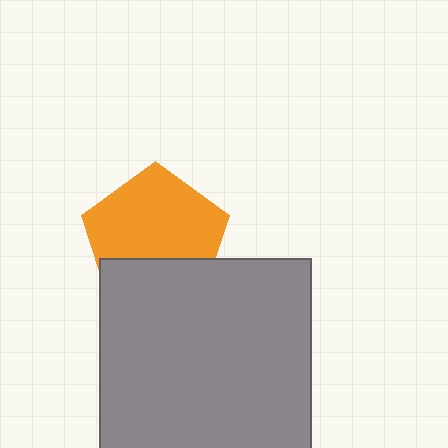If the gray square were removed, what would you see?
You would see the complete orange pentagon.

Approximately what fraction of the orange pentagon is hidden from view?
Roughly 33% of the orange pentagon is hidden behind the gray square.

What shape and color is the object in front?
The object in front is a gray square.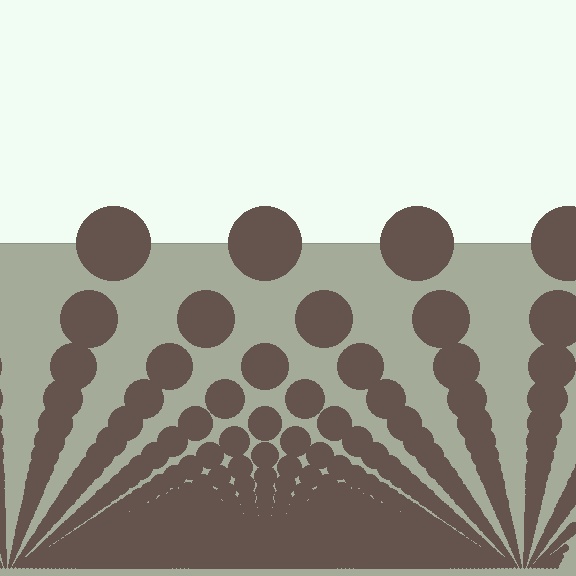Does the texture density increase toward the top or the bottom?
Density increases toward the bottom.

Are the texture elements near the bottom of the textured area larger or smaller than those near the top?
Smaller. The gradient is inverted — elements near the bottom are smaller and denser.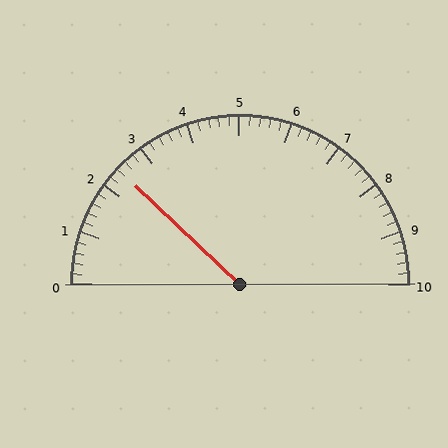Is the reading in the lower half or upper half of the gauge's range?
The reading is in the lower half of the range (0 to 10).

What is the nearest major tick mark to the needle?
The nearest major tick mark is 2.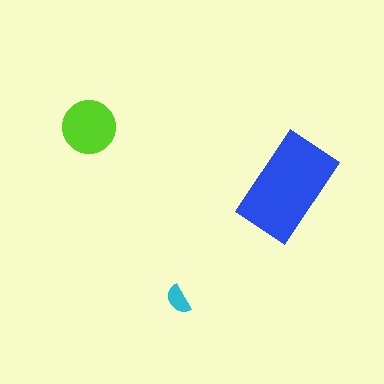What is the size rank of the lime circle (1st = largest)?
2nd.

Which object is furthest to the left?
The lime circle is leftmost.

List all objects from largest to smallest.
The blue rectangle, the lime circle, the cyan semicircle.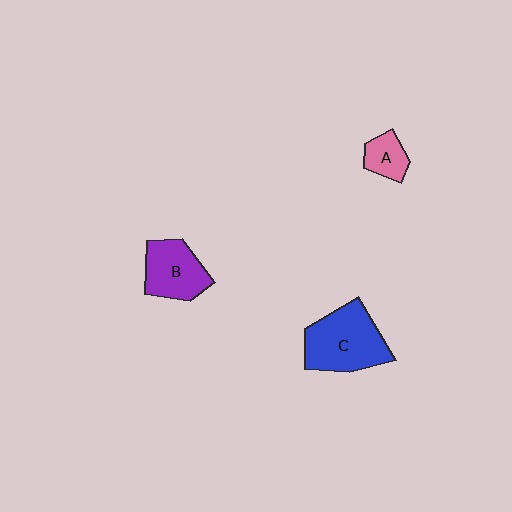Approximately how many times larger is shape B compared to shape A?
Approximately 2.0 times.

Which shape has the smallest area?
Shape A (pink).